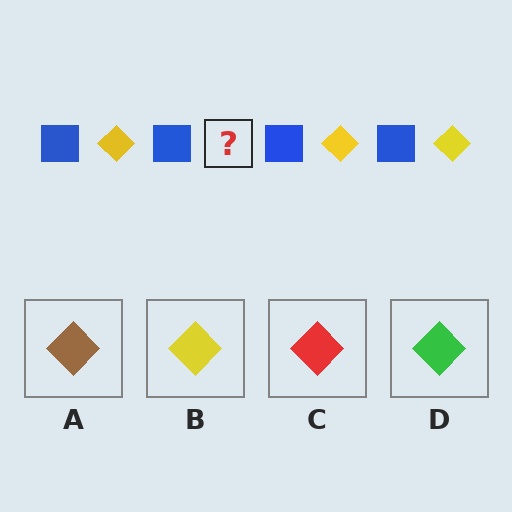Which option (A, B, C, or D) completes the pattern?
B.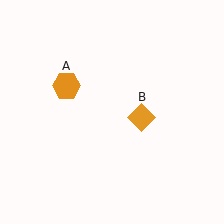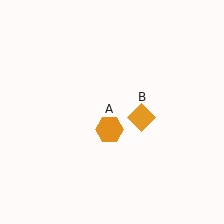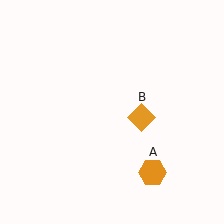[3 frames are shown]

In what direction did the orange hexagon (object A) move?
The orange hexagon (object A) moved down and to the right.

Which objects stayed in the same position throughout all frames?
Orange diamond (object B) remained stationary.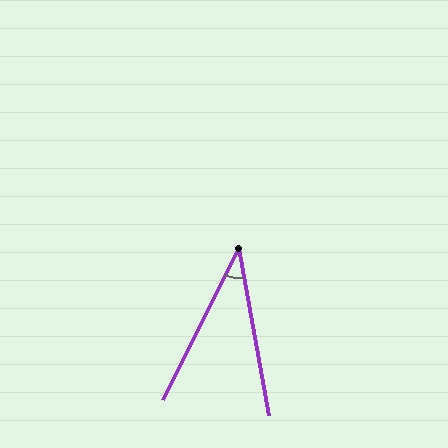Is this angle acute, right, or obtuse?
It is acute.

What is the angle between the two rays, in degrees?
Approximately 37 degrees.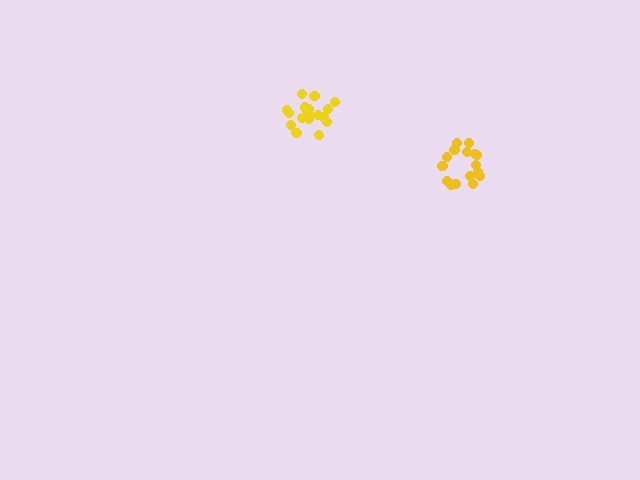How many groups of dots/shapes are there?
There are 2 groups.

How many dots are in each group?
Group 1: 17 dots, Group 2: 17 dots (34 total).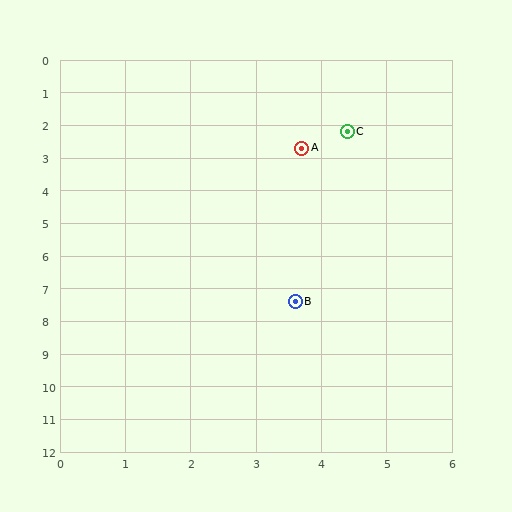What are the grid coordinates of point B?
Point B is at approximately (3.6, 7.4).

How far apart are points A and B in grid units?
Points A and B are about 4.7 grid units apart.